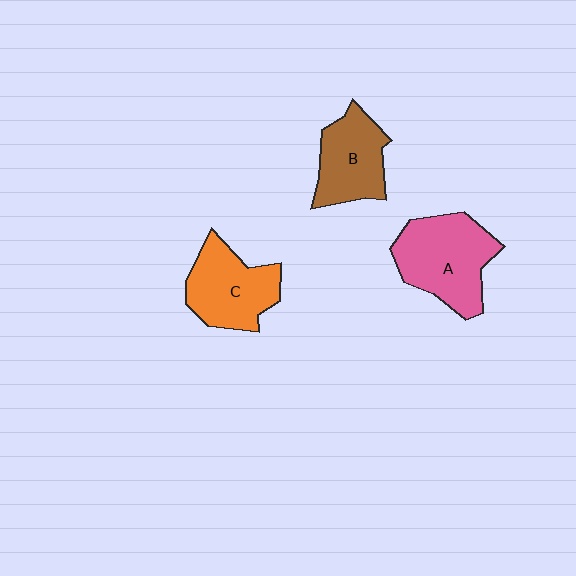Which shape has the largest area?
Shape A (pink).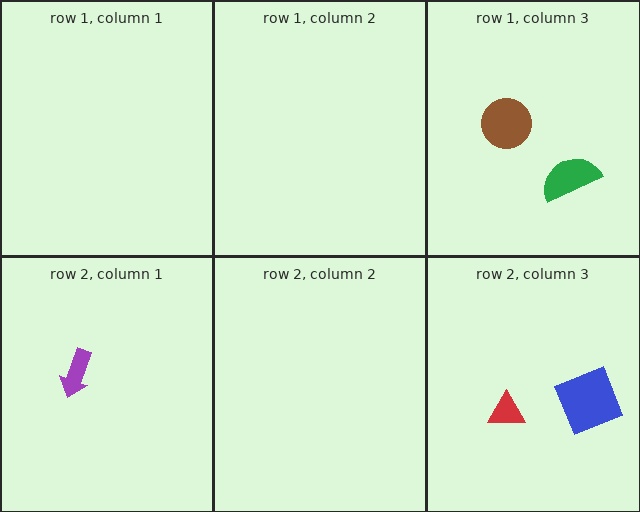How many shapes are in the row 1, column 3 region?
2.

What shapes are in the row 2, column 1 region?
The purple arrow.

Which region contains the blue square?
The row 2, column 3 region.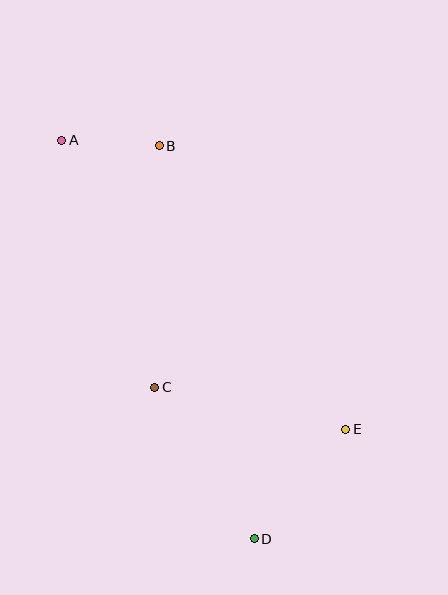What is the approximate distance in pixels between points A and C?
The distance between A and C is approximately 264 pixels.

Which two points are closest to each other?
Points A and B are closest to each other.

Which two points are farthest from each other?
Points A and D are farthest from each other.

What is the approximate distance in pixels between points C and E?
The distance between C and E is approximately 195 pixels.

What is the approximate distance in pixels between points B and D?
The distance between B and D is approximately 404 pixels.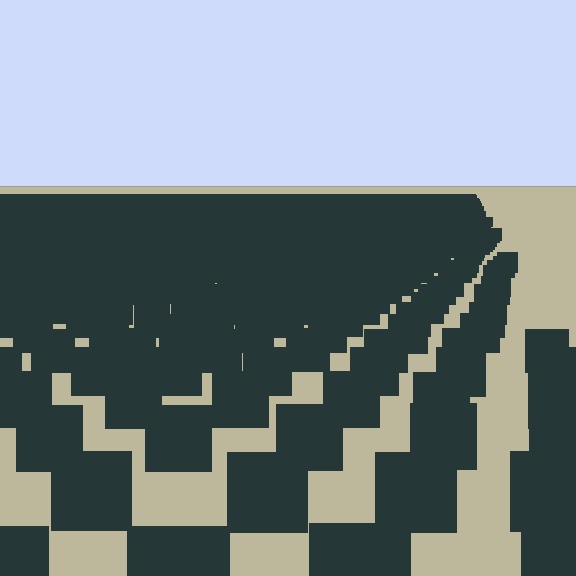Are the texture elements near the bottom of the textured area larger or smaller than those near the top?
Larger. Near the bottom, elements are closer to the viewer and appear at a bigger on-screen size.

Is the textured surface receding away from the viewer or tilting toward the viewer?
The surface is receding away from the viewer. Texture elements get smaller and denser toward the top.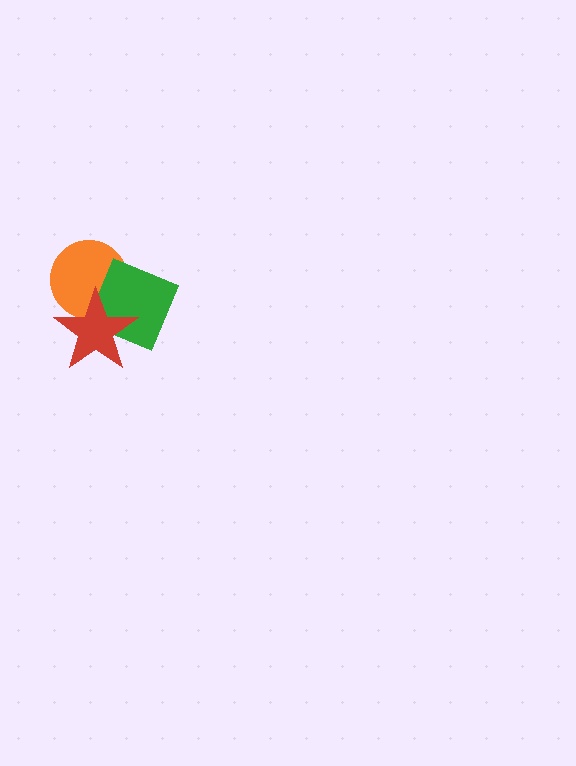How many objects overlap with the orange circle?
2 objects overlap with the orange circle.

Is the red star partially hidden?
No, no other shape covers it.